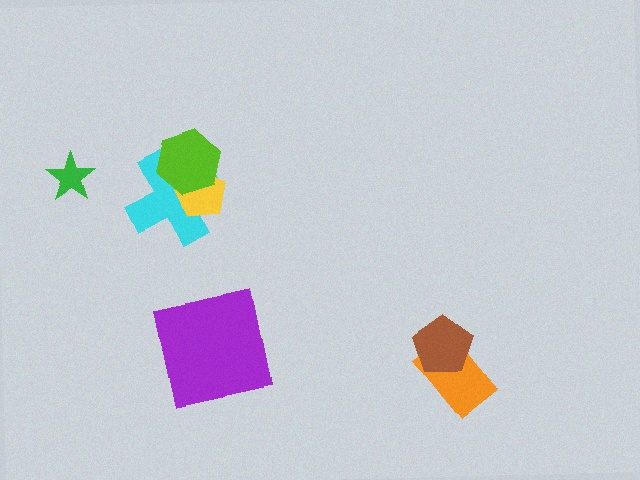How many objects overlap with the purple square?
0 objects overlap with the purple square.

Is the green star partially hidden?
No, no other shape covers it.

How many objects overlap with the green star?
0 objects overlap with the green star.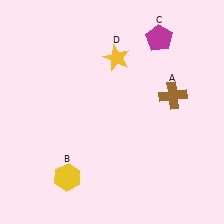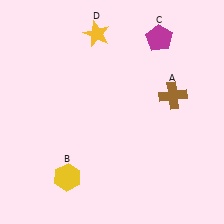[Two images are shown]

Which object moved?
The yellow star (D) moved up.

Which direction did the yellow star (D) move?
The yellow star (D) moved up.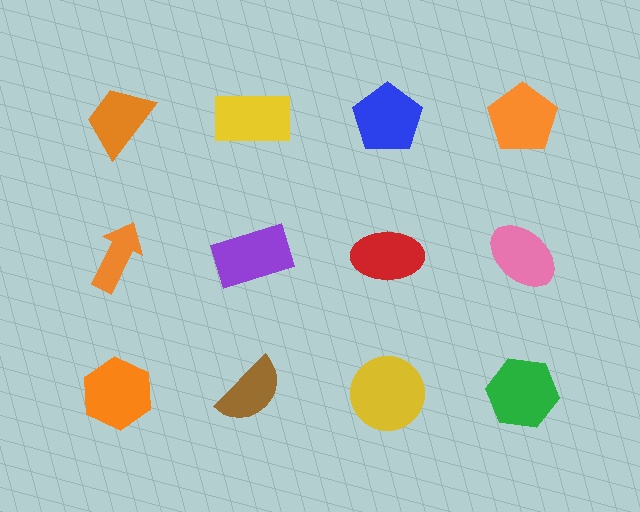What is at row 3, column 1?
An orange hexagon.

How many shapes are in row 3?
4 shapes.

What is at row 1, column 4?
An orange pentagon.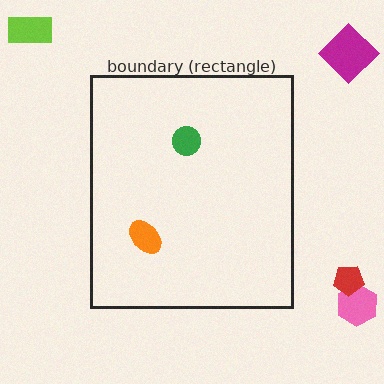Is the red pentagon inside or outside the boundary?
Outside.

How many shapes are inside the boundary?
2 inside, 4 outside.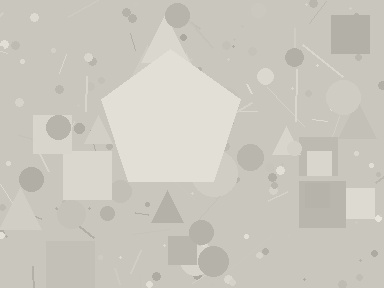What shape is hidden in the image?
A pentagon is hidden in the image.